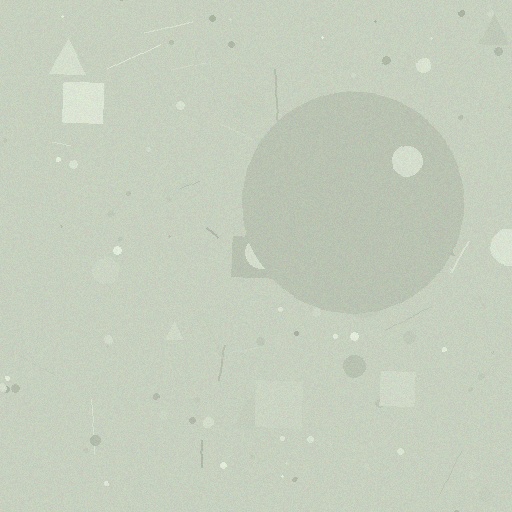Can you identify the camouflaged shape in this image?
The camouflaged shape is a circle.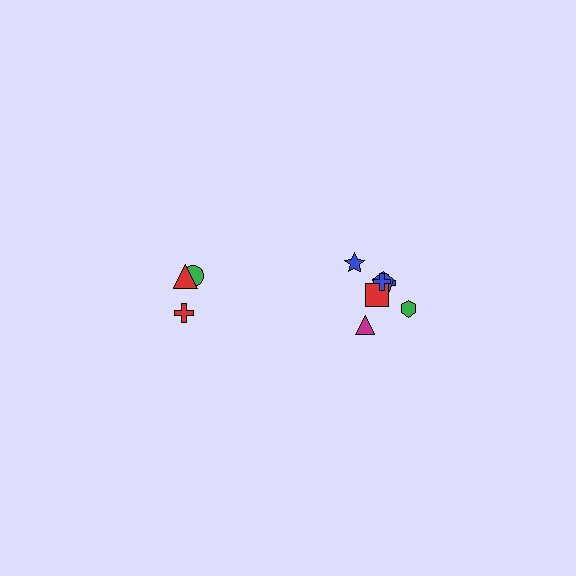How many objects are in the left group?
There are 4 objects.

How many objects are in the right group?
There are 7 objects.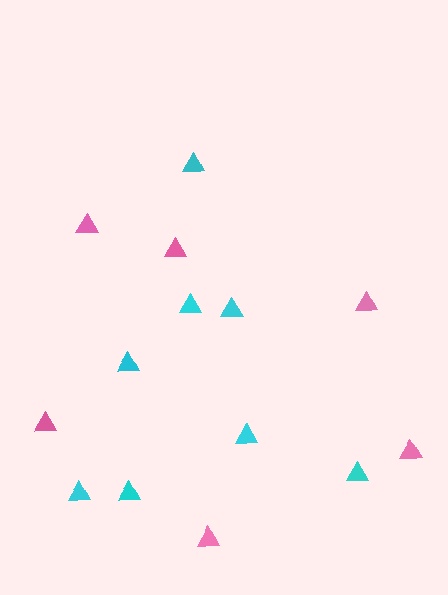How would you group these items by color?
There are 2 groups: one group of pink triangles (6) and one group of cyan triangles (8).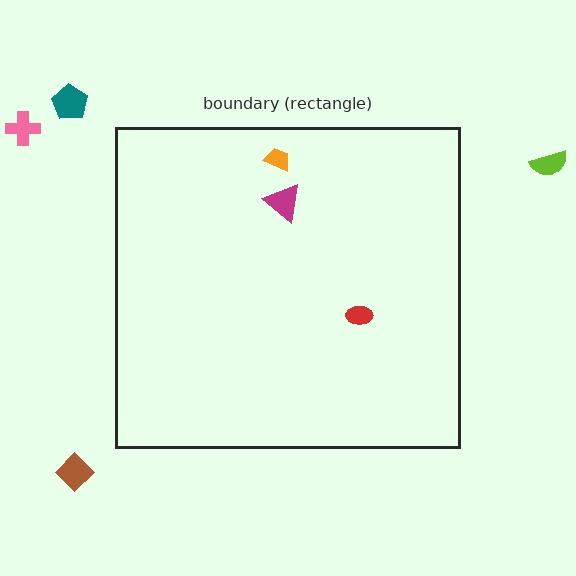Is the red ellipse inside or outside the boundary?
Inside.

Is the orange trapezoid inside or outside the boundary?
Inside.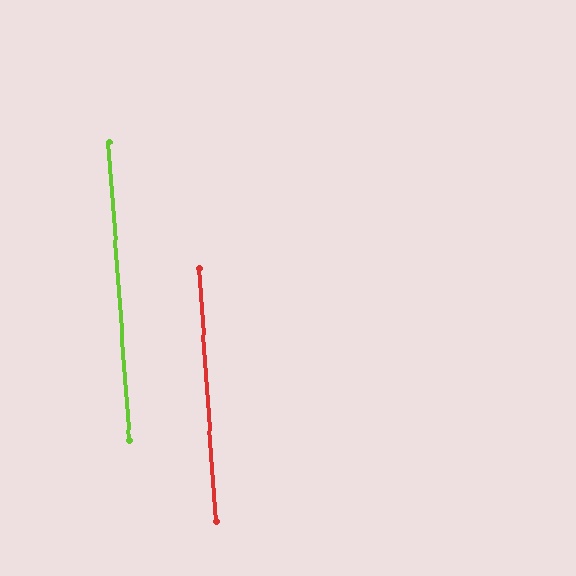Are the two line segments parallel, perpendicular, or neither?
Parallel — their directions differ by only 0.3°.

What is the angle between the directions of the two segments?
Approximately 0 degrees.